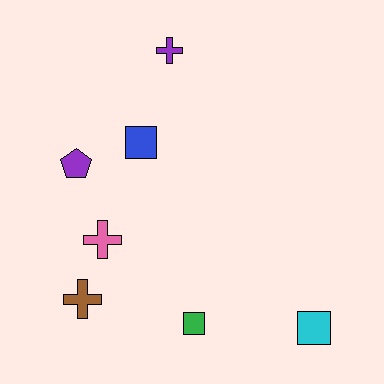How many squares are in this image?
There are 3 squares.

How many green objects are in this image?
There is 1 green object.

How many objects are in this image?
There are 7 objects.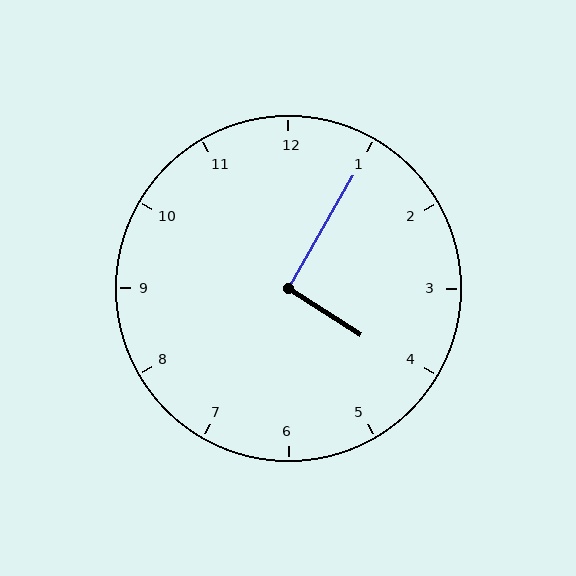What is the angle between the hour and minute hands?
Approximately 92 degrees.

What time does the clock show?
4:05.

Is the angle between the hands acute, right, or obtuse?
It is right.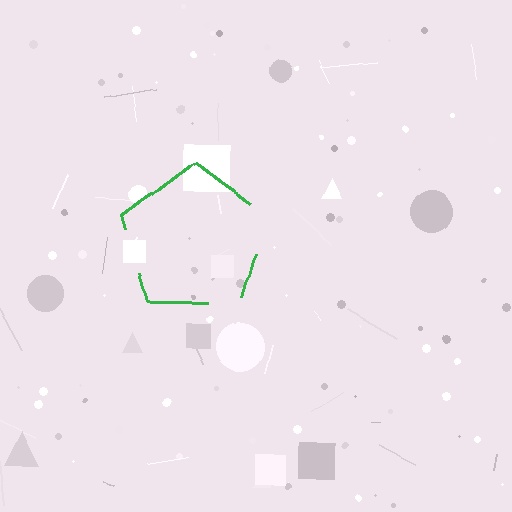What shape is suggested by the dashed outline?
The dashed outline suggests a pentagon.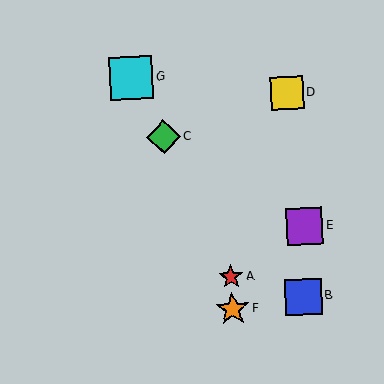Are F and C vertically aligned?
No, F is at x≈233 and C is at x≈163.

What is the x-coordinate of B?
Object B is at x≈303.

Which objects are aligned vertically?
Objects A, F are aligned vertically.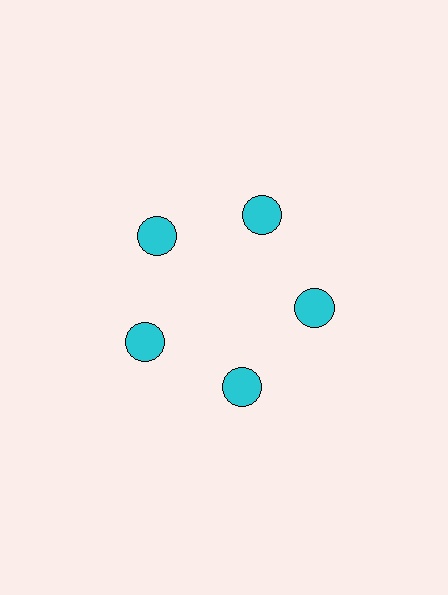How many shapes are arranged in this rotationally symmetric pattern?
There are 5 shapes, arranged in 5 groups of 1.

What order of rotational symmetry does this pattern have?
This pattern has 5-fold rotational symmetry.